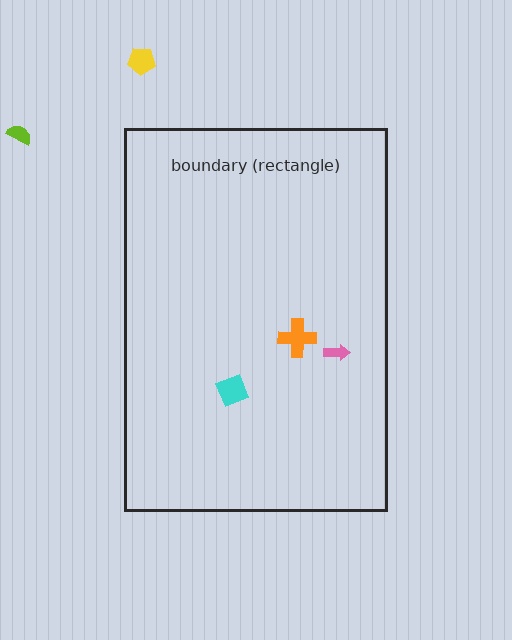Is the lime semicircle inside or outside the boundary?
Outside.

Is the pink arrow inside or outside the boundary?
Inside.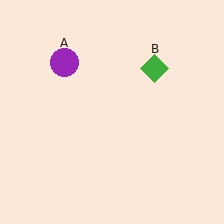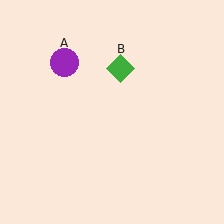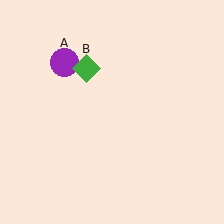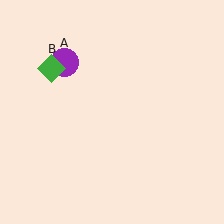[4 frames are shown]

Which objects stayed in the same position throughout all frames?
Purple circle (object A) remained stationary.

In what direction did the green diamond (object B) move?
The green diamond (object B) moved left.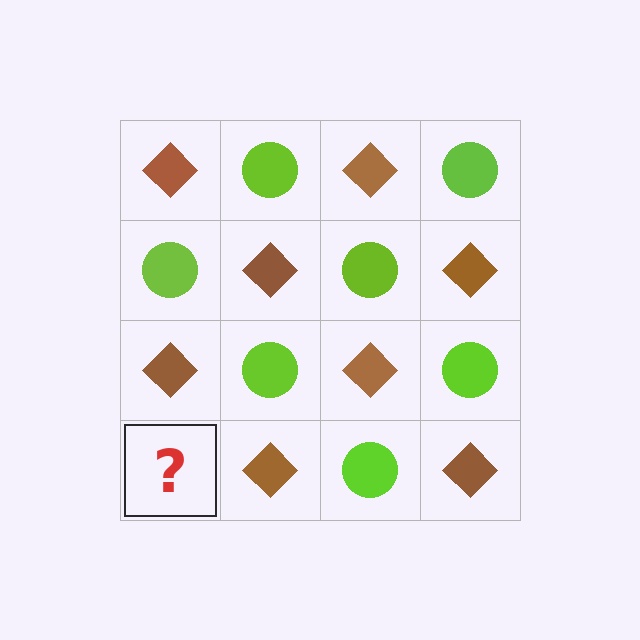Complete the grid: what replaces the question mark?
The question mark should be replaced with a lime circle.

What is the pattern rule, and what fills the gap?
The rule is that it alternates brown diamond and lime circle in a checkerboard pattern. The gap should be filled with a lime circle.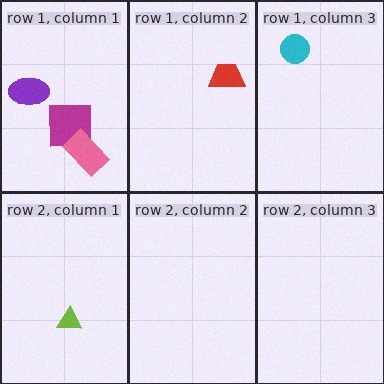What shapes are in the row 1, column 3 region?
The cyan circle.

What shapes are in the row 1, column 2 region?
The red trapezoid.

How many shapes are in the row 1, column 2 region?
1.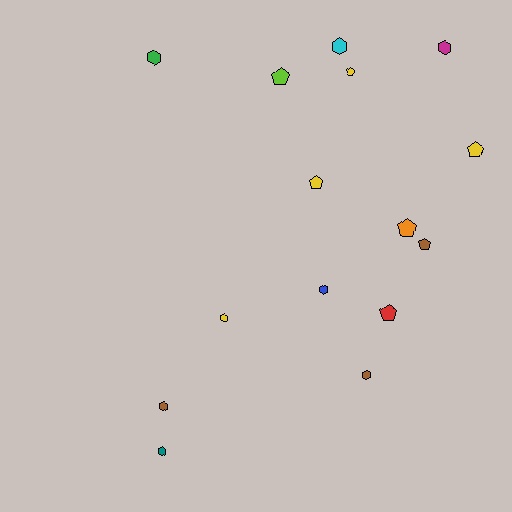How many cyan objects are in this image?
There is 1 cyan object.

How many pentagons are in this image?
There are 7 pentagons.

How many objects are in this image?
There are 15 objects.